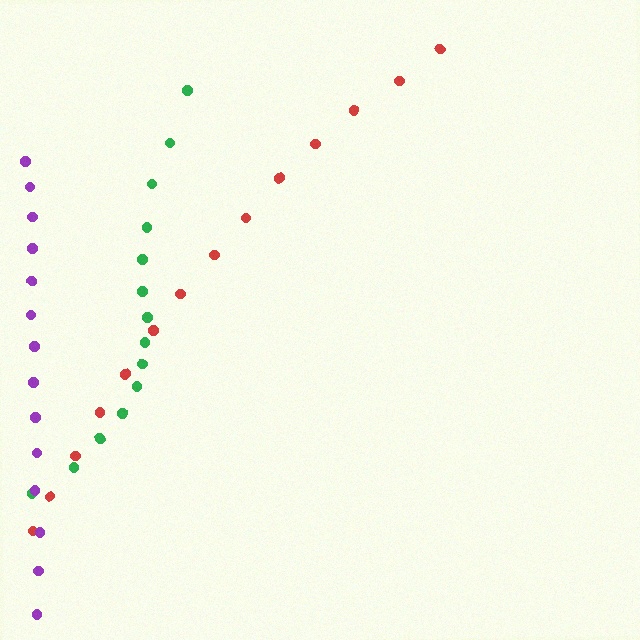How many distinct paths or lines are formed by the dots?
There are 3 distinct paths.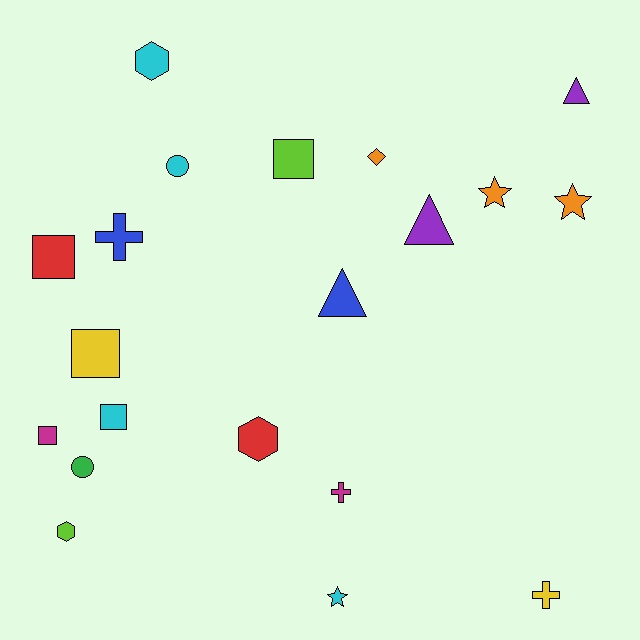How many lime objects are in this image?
There are 2 lime objects.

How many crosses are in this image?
There are 3 crosses.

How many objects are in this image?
There are 20 objects.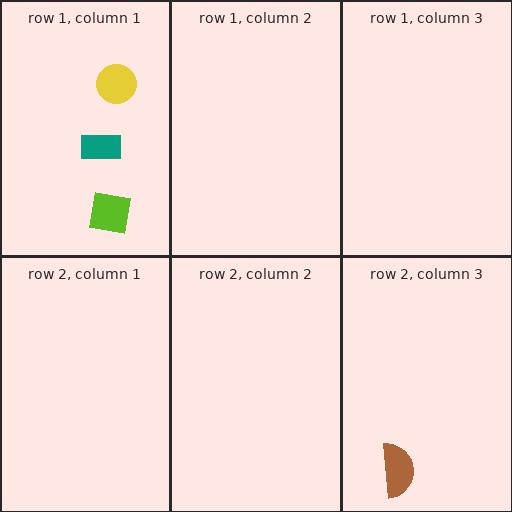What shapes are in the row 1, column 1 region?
The teal rectangle, the yellow circle, the lime square.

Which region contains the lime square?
The row 1, column 1 region.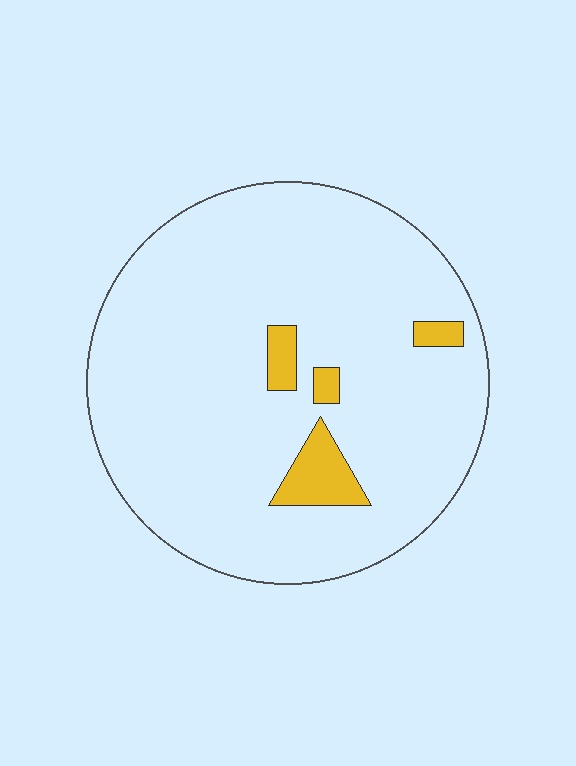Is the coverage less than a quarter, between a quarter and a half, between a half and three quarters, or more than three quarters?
Less than a quarter.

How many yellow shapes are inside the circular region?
4.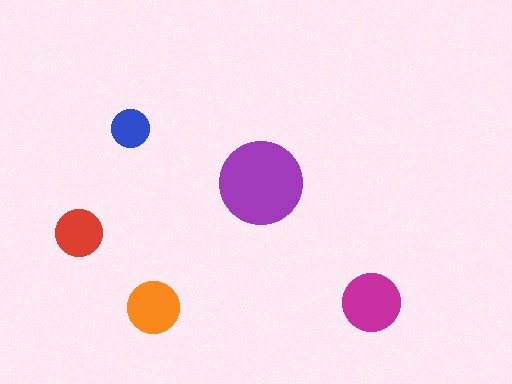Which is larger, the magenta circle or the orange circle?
The magenta one.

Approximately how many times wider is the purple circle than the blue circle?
About 2 times wider.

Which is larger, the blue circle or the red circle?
The red one.